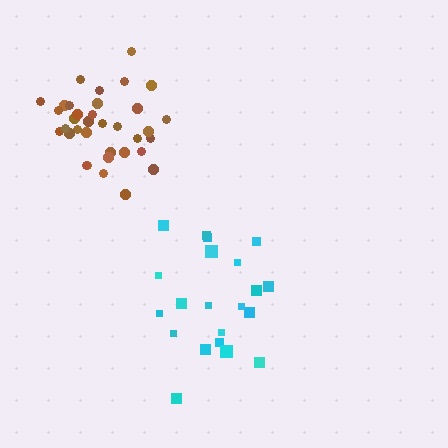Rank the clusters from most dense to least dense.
brown, cyan.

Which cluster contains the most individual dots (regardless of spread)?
Brown (35).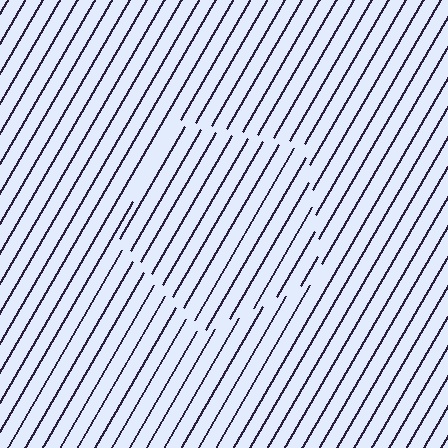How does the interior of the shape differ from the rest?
The interior of the shape contains the same grating, shifted by half a period — the contour is defined by the phase discontinuity where line-ends from the inner and outer gratings abut.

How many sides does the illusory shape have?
5 sides — the line-ends trace a pentagon.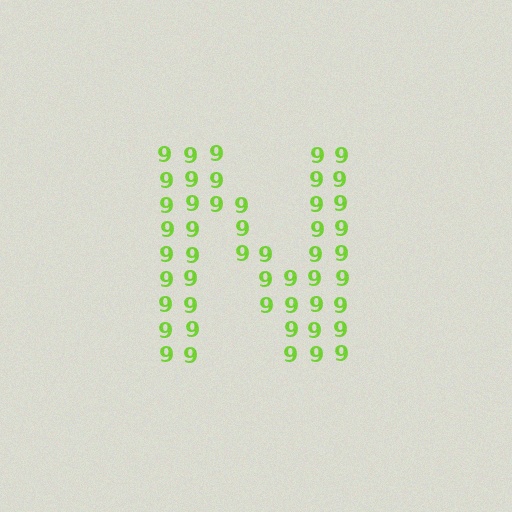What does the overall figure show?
The overall figure shows the letter N.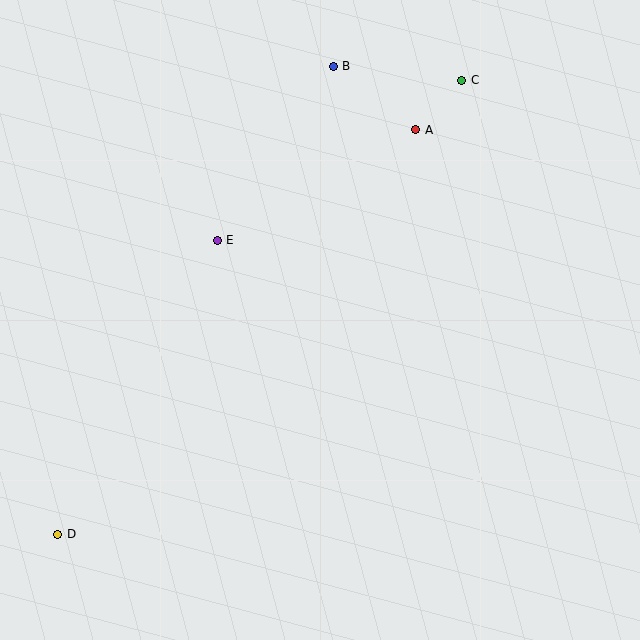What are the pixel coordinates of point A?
Point A is at (416, 130).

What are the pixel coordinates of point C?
Point C is at (462, 80).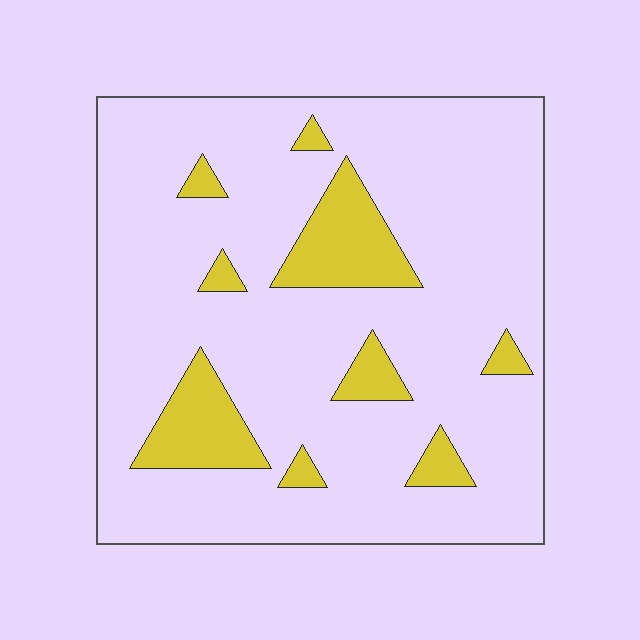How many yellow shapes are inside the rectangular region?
9.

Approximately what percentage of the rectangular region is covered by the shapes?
Approximately 15%.